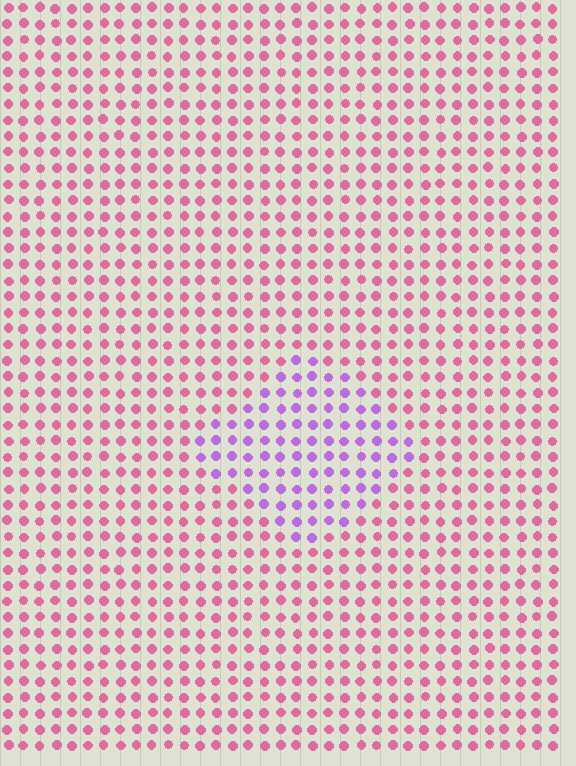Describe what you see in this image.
The image is filled with small pink elements in a uniform arrangement. A diamond-shaped region is visible where the elements are tinted to a slightly different hue, forming a subtle color boundary.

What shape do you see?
I see a diamond.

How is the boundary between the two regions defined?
The boundary is defined purely by a slight shift in hue (about 51 degrees). Spacing, size, and orientation are identical on both sides.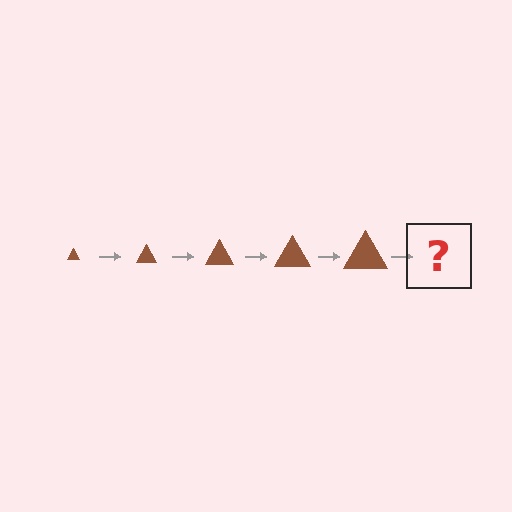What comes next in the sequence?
The next element should be a brown triangle, larger than the previous one.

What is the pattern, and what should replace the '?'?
The pattern is that the triangle gets progressively larger each step. The '?' should be a brown triangle, larger than the previous one.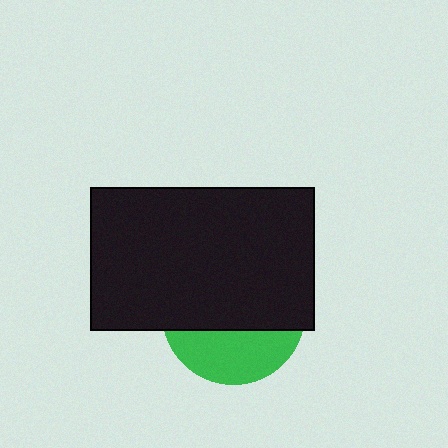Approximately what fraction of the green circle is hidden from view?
Roughly 66% of the green circle is hidden behind the black rectangle.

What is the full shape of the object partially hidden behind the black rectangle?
The partially hidden object is a green circle.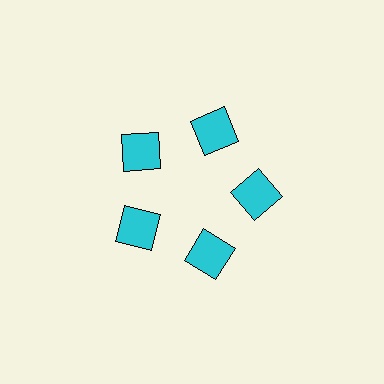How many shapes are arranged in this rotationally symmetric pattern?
There are 5 shapes, arranged in 5 groups of 1.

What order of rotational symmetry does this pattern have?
This pattern has 5-fold rotational symmetry.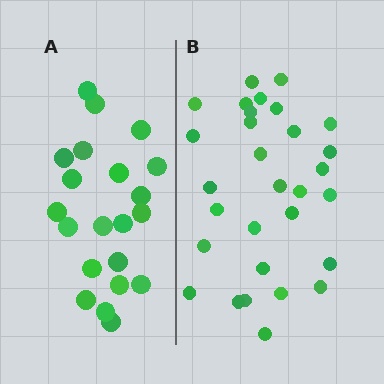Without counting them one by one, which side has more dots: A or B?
Region B (the right region) has more dots.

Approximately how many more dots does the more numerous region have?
Region B has roughly 8 or so more dots than region A.